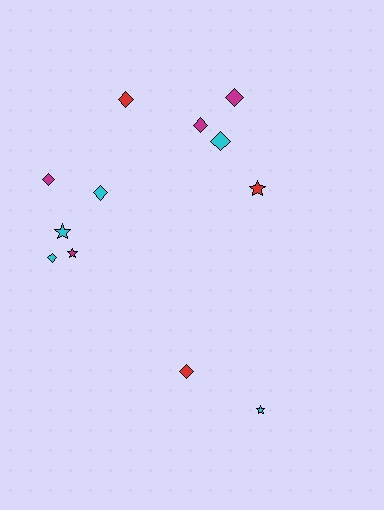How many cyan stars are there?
There are 2 cyan stars.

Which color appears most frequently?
Cyan, with 5 objects.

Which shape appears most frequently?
Diamond, with 8 objects.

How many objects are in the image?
There are 12 objects.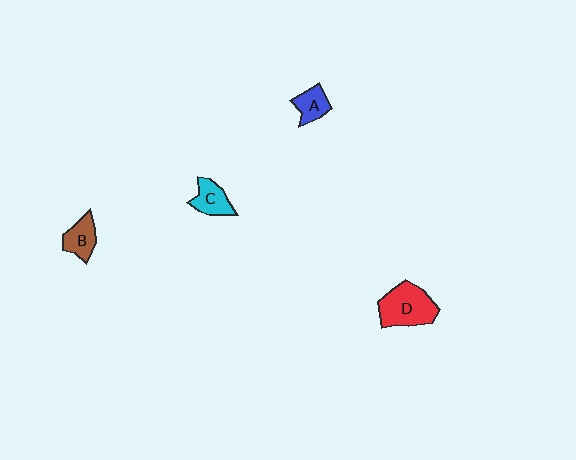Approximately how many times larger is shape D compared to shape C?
Approximately 1.9 times.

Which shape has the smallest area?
Shape A (blue).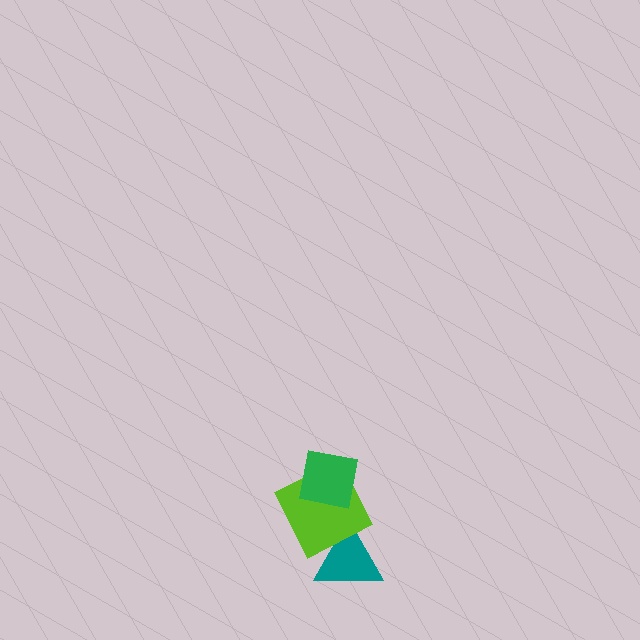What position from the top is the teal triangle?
The teal triangle is 3rd from the top.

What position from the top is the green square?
The green square is 1st from the top.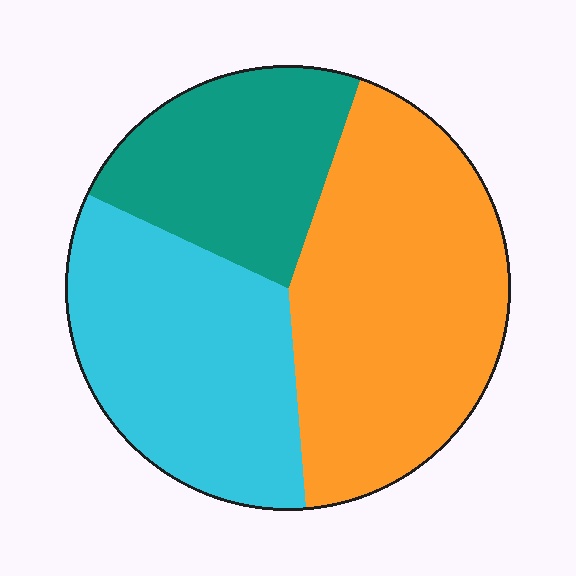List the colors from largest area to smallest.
From largest to smallest: orange, cyan, teal.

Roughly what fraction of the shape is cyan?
Cyan takes up about one third (1/3) of the shape.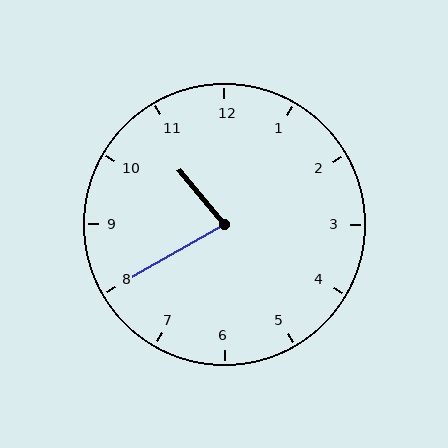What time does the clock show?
10:40.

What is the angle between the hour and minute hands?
Approximately 80 degrees.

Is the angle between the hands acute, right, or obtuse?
It is acute.